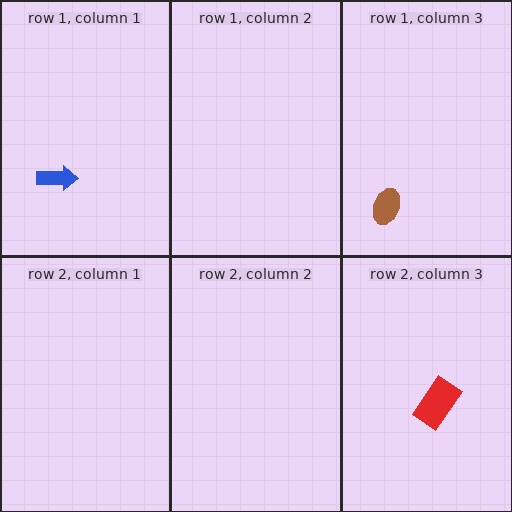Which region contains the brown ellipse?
The row 1, column 3 region.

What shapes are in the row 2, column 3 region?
The red rectangle.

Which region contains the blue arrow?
The row 1, column 1 region.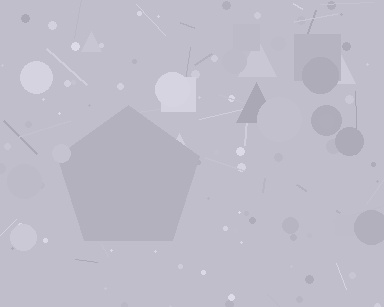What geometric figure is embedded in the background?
A pentagon is embedded in the background.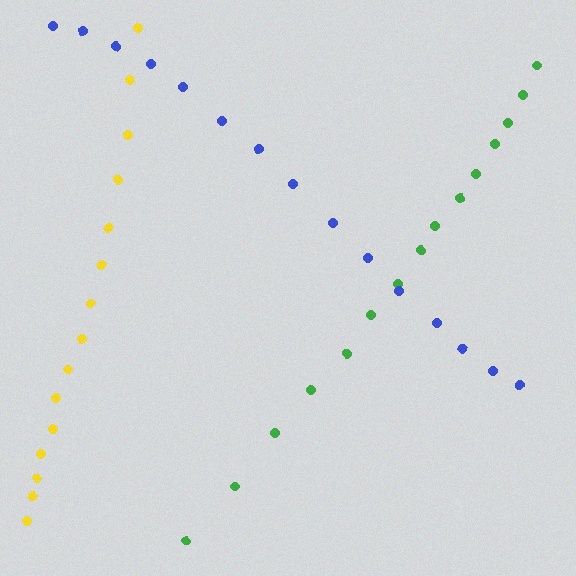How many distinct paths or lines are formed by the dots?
There are 3 distinct paths.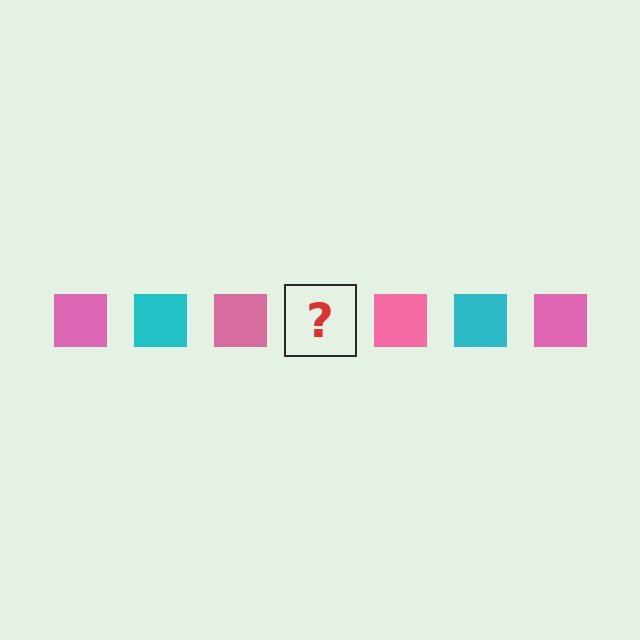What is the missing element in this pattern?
The missing element is a cyan square.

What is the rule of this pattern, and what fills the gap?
The rule is that the pattern cycles through pink, cyan squares. The gap should be filled with a cyan square.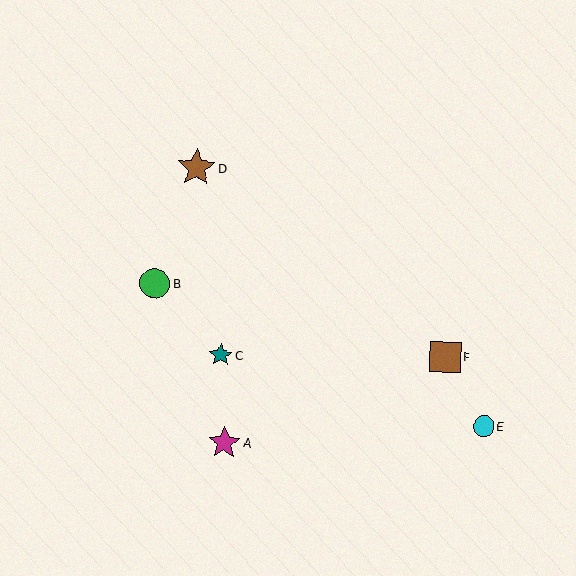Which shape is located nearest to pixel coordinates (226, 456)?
The magenta star (labeled A) at (224, 443) is nearest to that location.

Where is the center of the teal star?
The center of the teal star is at (221, 355).